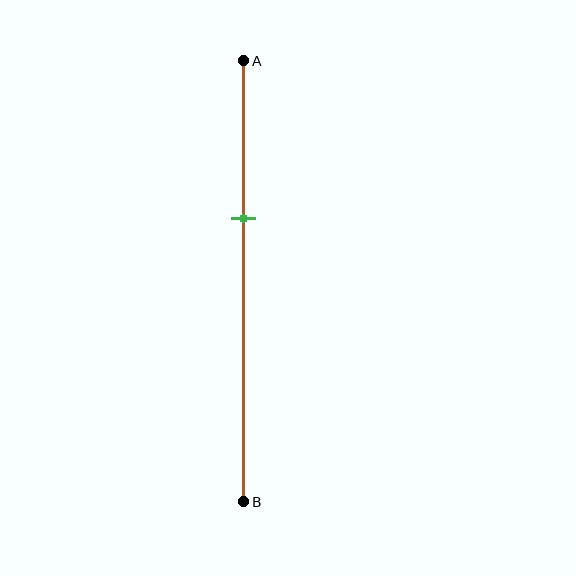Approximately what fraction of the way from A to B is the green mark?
The green mark is approximately 35% of the way from A to B.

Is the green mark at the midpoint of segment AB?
No, the mark is at about 35% from A, not at the 50% midpoint.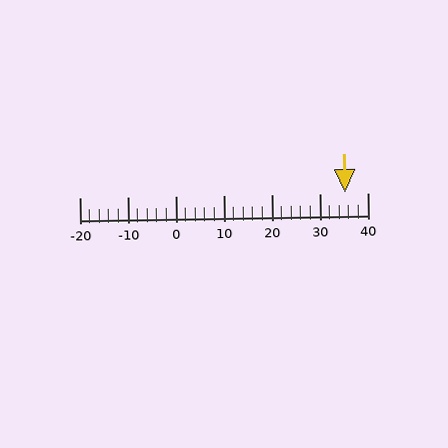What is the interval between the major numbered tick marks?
The major tick marks are spaced 10 units apart.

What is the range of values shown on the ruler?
The ruler shows values from -20 to 40.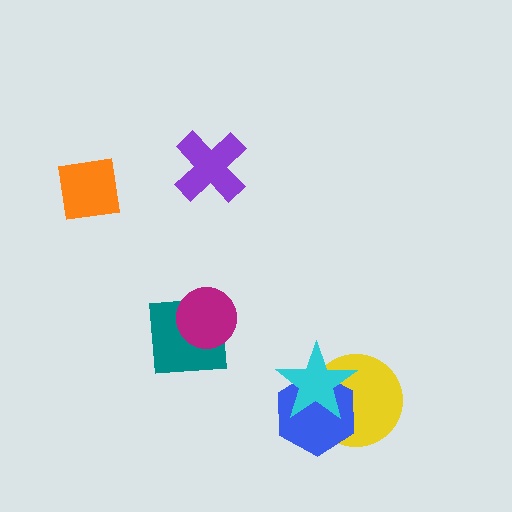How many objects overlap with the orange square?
0 objects overlap with the orange square.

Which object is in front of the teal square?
The magenta circle is in front of the teal square.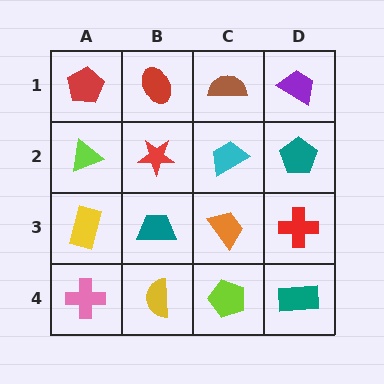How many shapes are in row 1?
4 shapes.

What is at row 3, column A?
A yellow rectangle.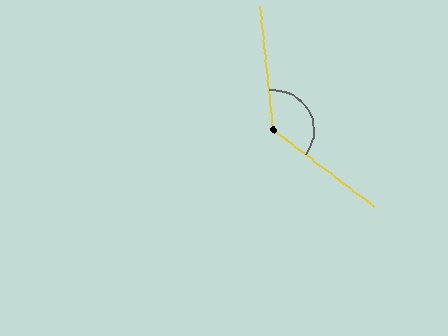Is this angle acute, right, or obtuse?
It is obtuse.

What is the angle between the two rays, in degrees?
Approximately 133 degrees.